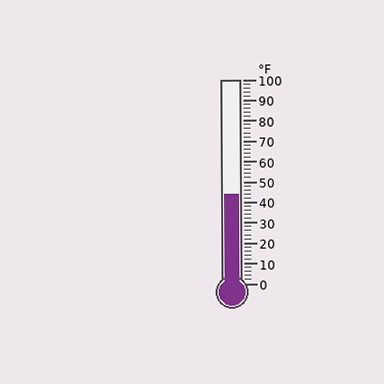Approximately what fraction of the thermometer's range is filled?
The thermometer is filled to approximately 45% of its range.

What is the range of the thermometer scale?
The thermometer scale ranges from 0°F to 100°F.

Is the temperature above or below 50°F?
The temperature is below 50°F.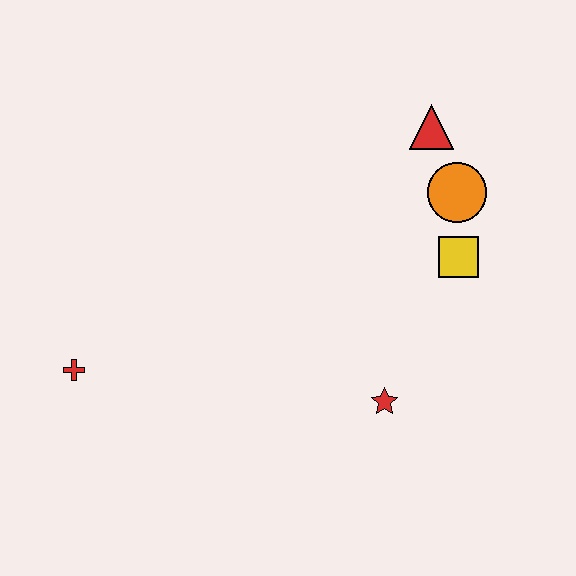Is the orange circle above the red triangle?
No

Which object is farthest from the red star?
The red cross is farthest from the red star.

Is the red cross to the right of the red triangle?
No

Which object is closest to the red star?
The yellow square is closest to the red star.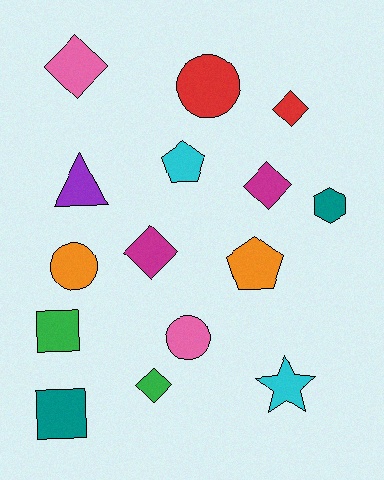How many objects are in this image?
There are 15 objects.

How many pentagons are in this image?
There are 2 pentagons.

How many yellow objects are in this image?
There are no yellow objects.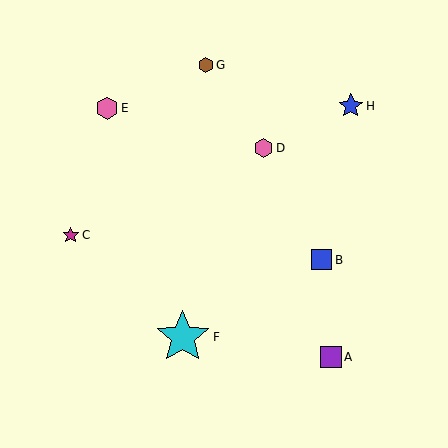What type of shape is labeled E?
Shape E is a pink hexagon.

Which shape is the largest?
The cyan star (labeled F) is the largest.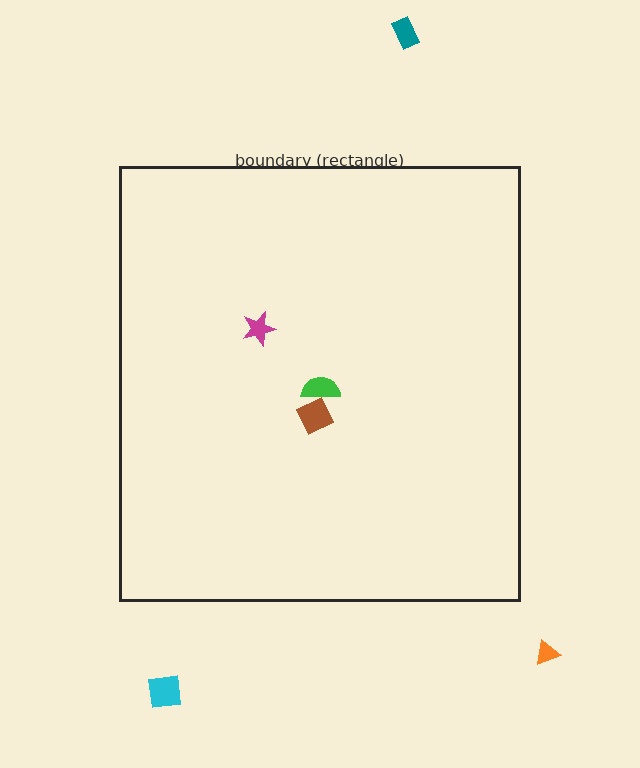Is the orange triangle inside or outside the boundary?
Outside.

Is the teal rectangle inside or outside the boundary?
Outside.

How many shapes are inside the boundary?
3 inside, 3 outside.